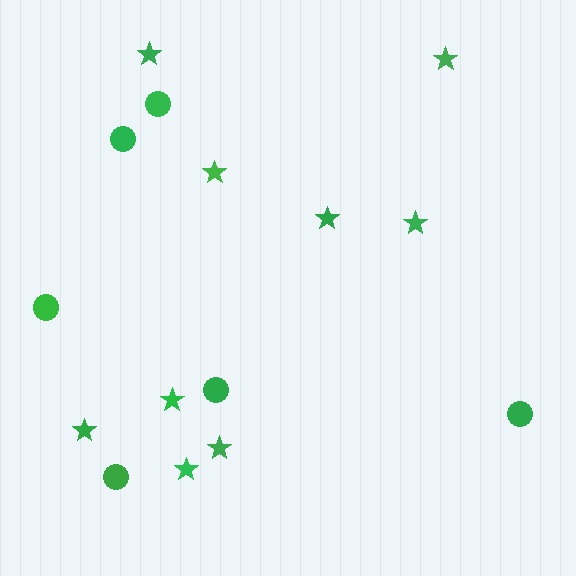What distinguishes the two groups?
There are 2 groups: one group of stars (9) and one group of circles (6).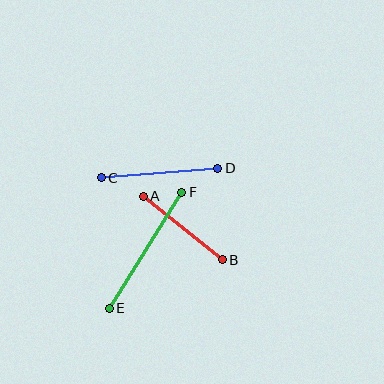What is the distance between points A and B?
The distance is approximately 101 pixels.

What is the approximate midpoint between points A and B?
The midpoint is at approximately (183, 228) pixels.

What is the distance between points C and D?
The distance is approximately 117 pixels.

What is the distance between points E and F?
The distance is approximately 137 pixels.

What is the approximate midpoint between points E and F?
The midpoint is at approximately (145, 250) pixels.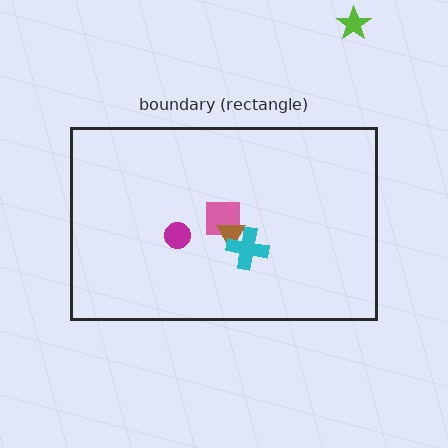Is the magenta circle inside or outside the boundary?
Inside.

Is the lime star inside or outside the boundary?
Outside.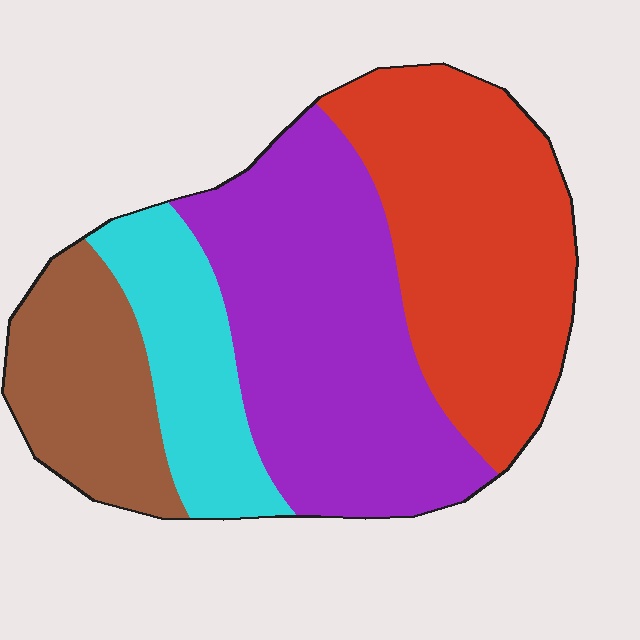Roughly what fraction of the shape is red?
Red covers about 30% of the shape.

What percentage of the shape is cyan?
Cyan takes up about one sixth (1/6) of the shape.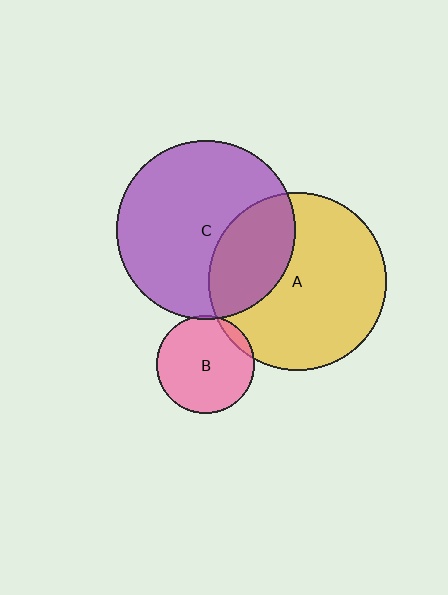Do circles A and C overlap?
Yes.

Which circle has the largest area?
Circle C (purple).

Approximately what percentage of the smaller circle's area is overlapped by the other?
Approximately 30%.